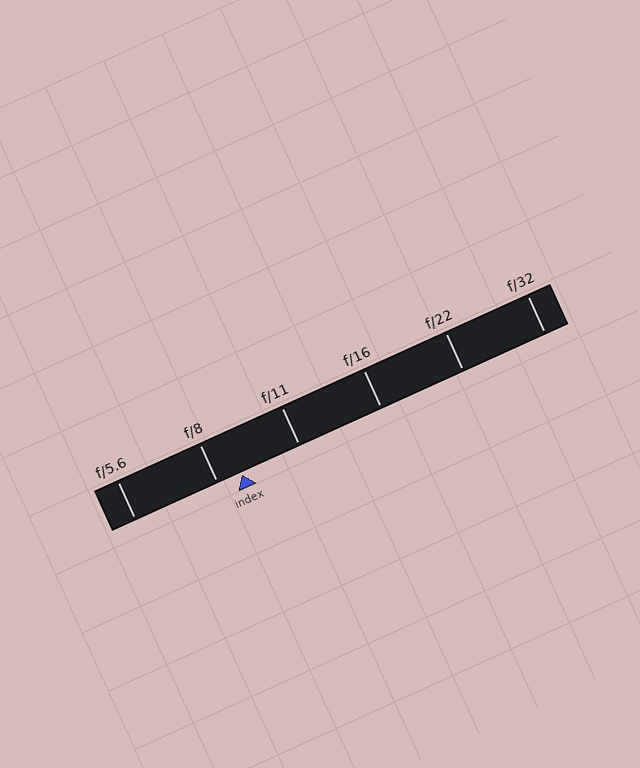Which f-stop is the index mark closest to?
The index mark is closest to f/8.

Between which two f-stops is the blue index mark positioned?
The index mark is between f/8 and f/11.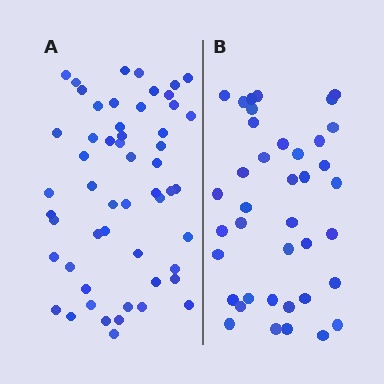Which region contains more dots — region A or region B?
Region A (the left region) has more dots.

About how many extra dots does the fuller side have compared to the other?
Region A has approximately 15 more dots than region B.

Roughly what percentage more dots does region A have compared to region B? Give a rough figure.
About 40% more.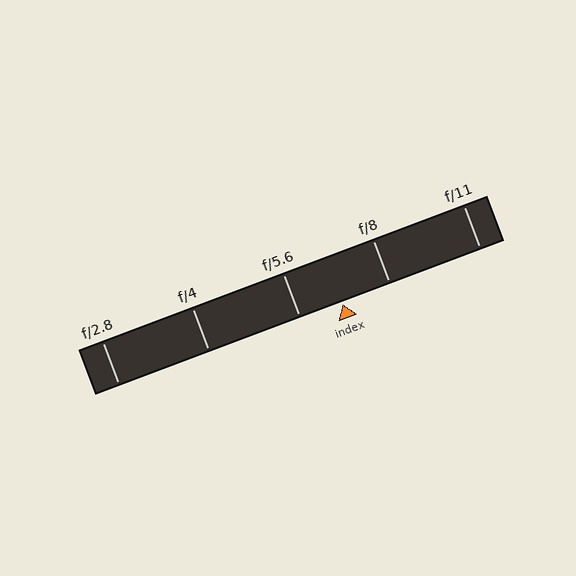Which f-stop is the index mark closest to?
The index mark is closest to f/5.6.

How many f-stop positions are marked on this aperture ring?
There are 5 f-stop positions marked.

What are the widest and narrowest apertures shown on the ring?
The widest aperture shown is f/2.8 and the narrowest is f/11.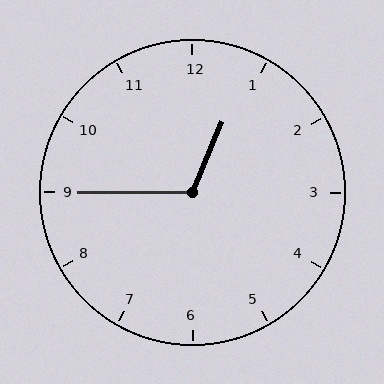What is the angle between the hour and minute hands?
Approximately 112 degrees.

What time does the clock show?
12:45.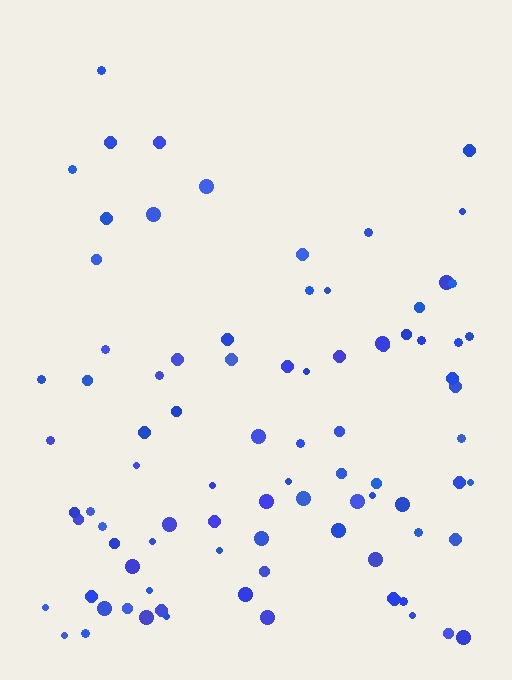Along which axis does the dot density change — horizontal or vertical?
Vertical.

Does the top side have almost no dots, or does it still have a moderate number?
Still a moderate number, just noticeably fewer than the bottom.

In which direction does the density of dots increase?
From top to bottom, with the bottom side densest.